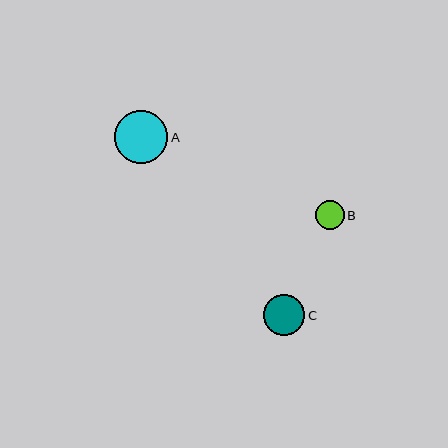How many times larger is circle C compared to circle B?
Circle C is approximately 1.4 times the size of circle B.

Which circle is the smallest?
Circle B is the smallest with a size of approximately 29 pixels.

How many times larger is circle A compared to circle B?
Circle A is approximately 1.8 times the size of circle B.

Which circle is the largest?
Circle A is the largest with a size of approximately 53 pixels.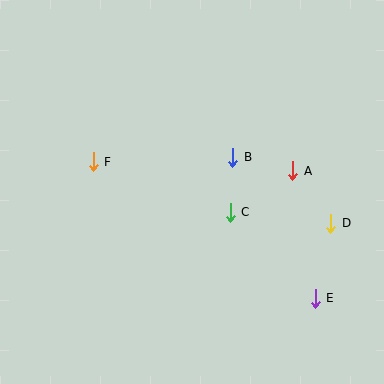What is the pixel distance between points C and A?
The distance between C and A is 75 pixels.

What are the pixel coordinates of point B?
Point B is at (233, 157).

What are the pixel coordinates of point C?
Point C is at (230, 212).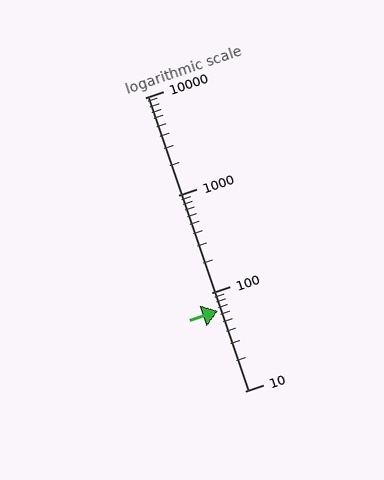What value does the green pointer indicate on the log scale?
The pointer indicates approximately 66.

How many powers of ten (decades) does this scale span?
The scale spans 3 decades, from 10 to 10000.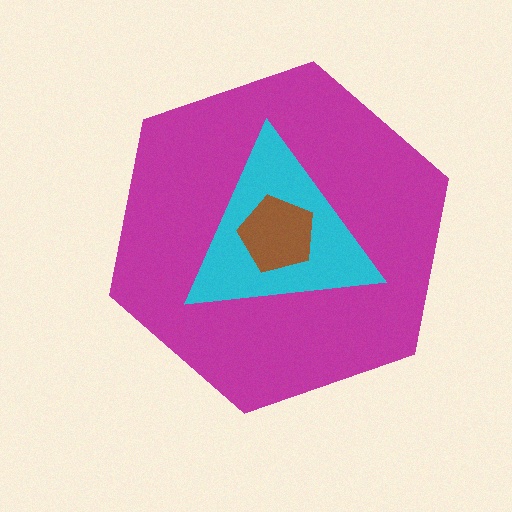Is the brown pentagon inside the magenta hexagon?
Yes.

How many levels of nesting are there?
3.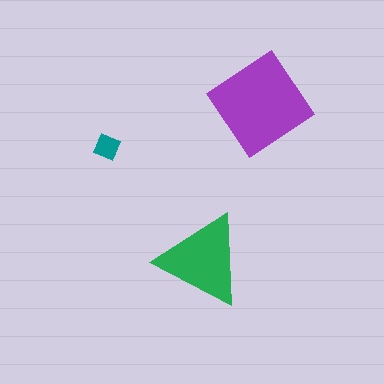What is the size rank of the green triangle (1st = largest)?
2nd.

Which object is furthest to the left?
The teal diamond is leftmost.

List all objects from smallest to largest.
The teal diamond, the green triangle, the purple diamond.